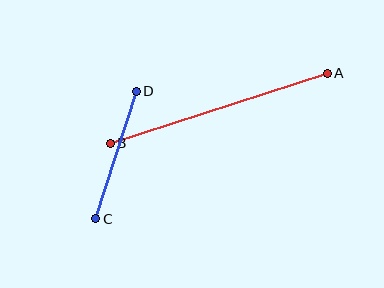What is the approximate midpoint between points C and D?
The midpoint is at approximately (116, 155) pixels.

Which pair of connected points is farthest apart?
Points A and B are farthest apart.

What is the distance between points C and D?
The distance is approximately 134 pixels.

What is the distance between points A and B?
The distance is approximately 228 pixels.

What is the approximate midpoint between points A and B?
The midpoint is at approximately (219, 108) pixels.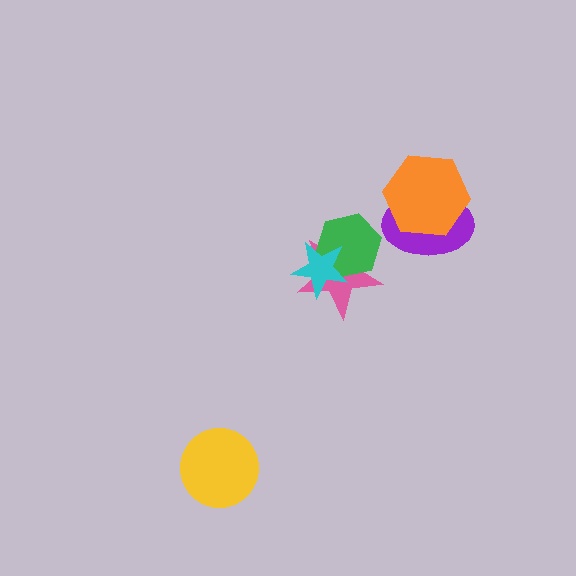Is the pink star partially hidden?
Yes, it is partially covered by another shape.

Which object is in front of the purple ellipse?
The orange hexagon is in front of the purple ellipse.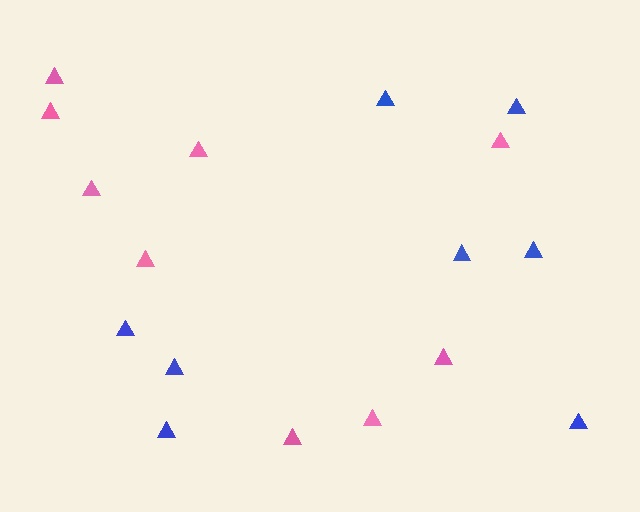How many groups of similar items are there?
There are 2 groups: one group of blue triangles (8) and one group of pink triangles (9).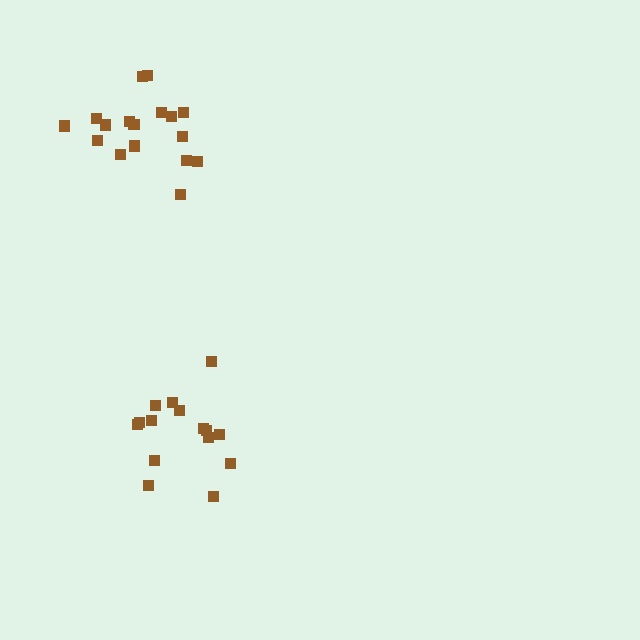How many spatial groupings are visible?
There are 2 spatial groupings.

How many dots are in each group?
Group 1: 15 dots, Group 2: 18 dots (33 total).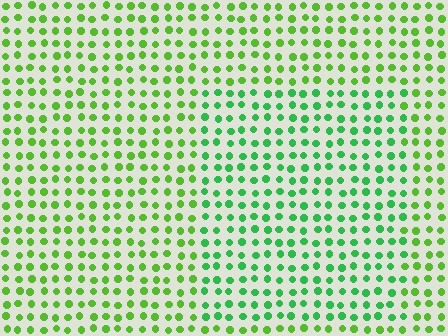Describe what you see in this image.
The image is filled with small lime elements in a uniform arrangement. A rectangle-shaped region is visible where the elements are tinted to a slightly different hue, forming a subtle color boundary.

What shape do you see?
I see a rectangle.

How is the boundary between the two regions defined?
The boundary is defined purely by a slight shift in hue (about 30 degrees). Spacing, size, and orientation are identical on both sides.